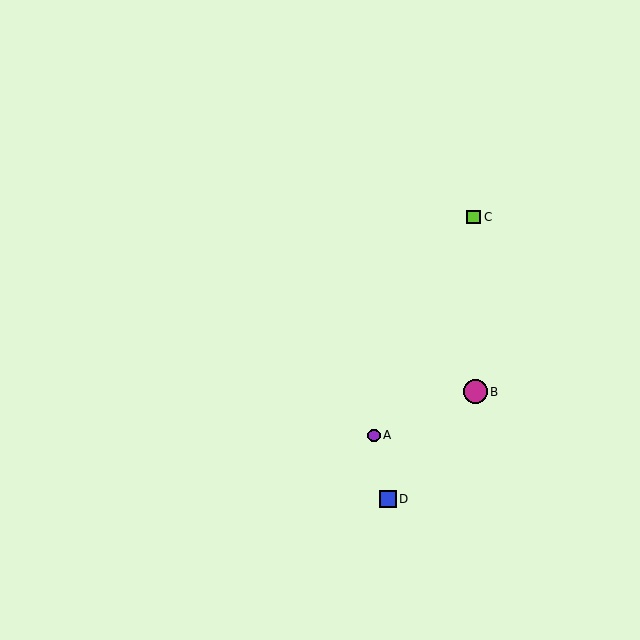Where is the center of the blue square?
The center of the blue square is at (388, 499).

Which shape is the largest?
The magenta circle (labeled B) is the largest.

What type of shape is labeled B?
Shape B is a magenta circle.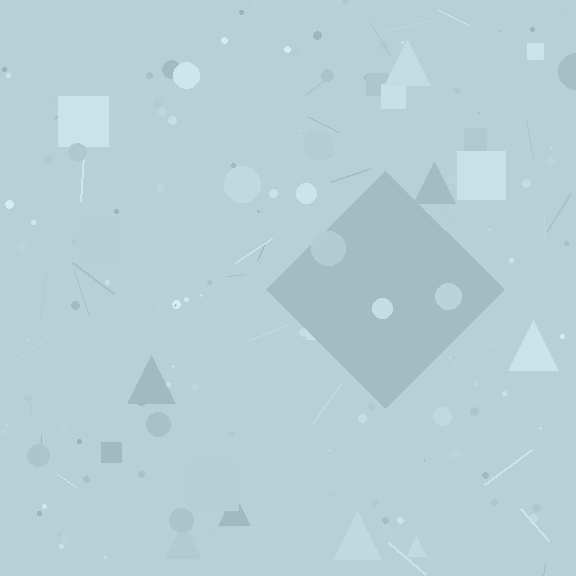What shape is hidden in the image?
A diamond is hidden in the image.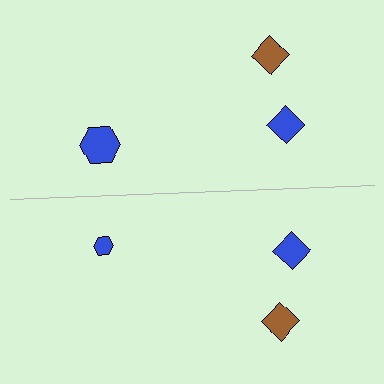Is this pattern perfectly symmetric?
No, the pattern is not perfectly symmetric. The blue hexagon on the bottom side has a different size than its mirror counterpart.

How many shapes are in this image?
There are 6 shapes in this image.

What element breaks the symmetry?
The blue hexagon on the bottom side has a different size than its mirror counterpart.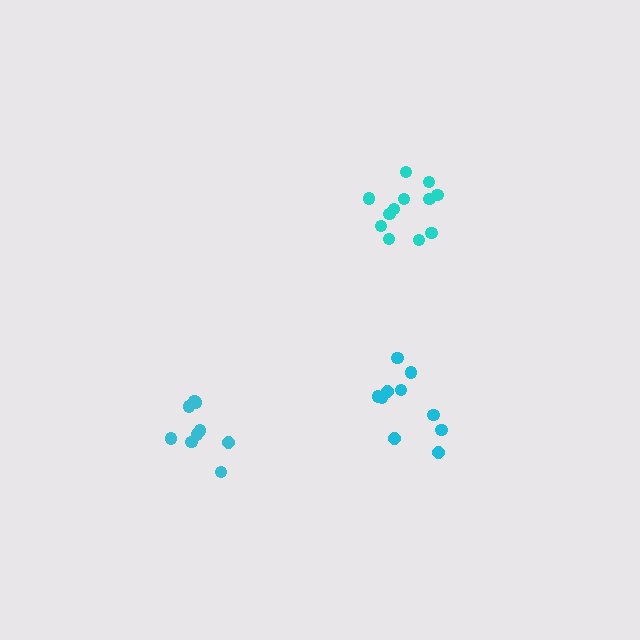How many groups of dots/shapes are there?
There are 3 groups.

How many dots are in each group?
Group 1: 12 dots, Group 2: 9 dots, Group 3: 10 dots (31 total).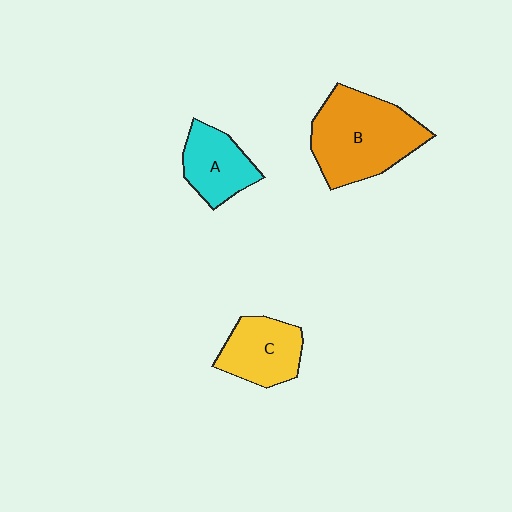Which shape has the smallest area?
Shape A (cyan).